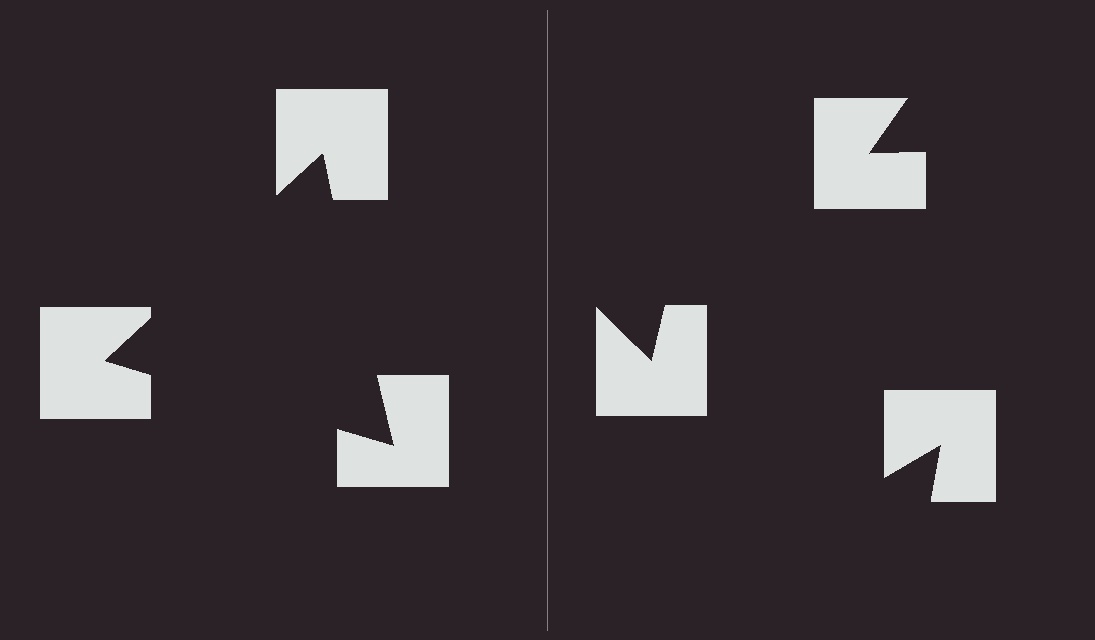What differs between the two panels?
The notched squares are positioned identically on both sides; only the wedge orientations differ. On the left they align to a triangle; on the right they are misaligned.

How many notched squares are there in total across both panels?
6 — 3 on each side.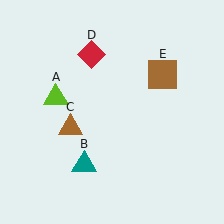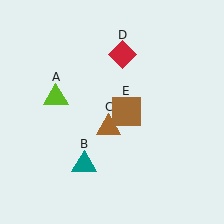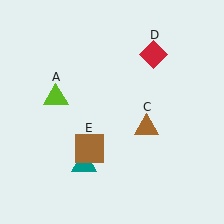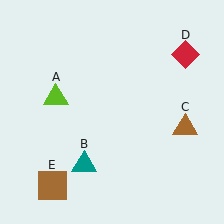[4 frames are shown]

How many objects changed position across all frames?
3 objects changed position: brown triangle (object C), red diamond (object D), brown square (object E).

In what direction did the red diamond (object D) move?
The red diamond (object D) moved right.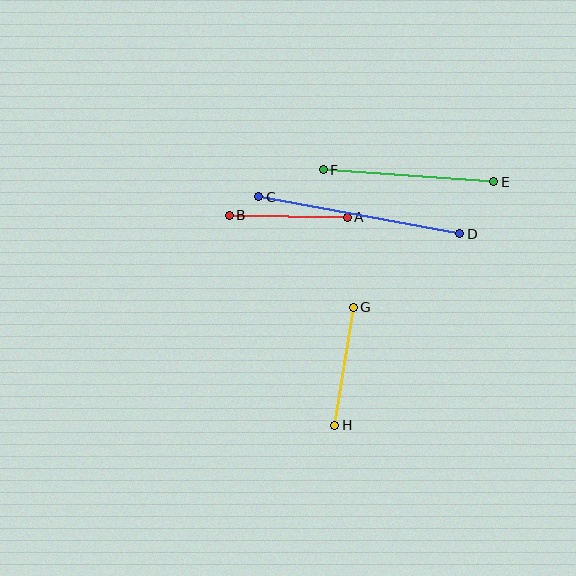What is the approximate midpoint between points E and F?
The midpoint is at approximately (408, 176) pixels.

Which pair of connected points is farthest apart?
Points C and D are farthest apart.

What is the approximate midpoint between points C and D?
The midpoint is at approximately (359, 215) pixels.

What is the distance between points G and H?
The distance is approximately 120 pixels.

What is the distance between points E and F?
The distance is approximately 171 pixels.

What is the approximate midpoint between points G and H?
The midpoint is at approximately (344, 366) pixels.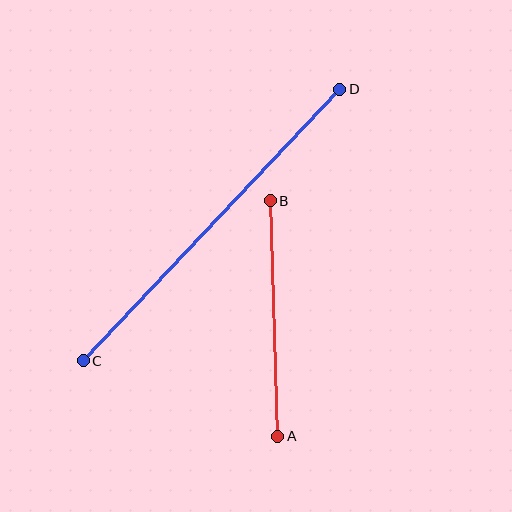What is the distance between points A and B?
The distance is approximately 235 pixels.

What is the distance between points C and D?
The distance is approximately 373 pixels.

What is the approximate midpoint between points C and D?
The midpoint is at approximately (211, 225) pixels.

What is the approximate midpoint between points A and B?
The midpoint is at approximately (274, 319) pixels.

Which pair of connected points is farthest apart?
Points C and D are farthest apart.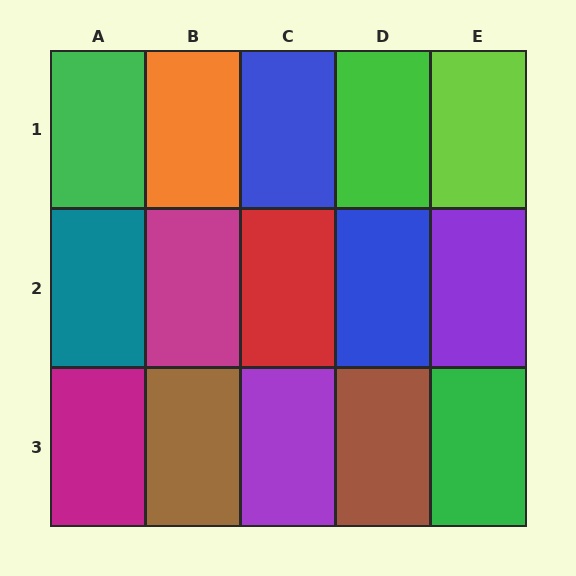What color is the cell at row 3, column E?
Green.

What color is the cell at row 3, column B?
Brown.